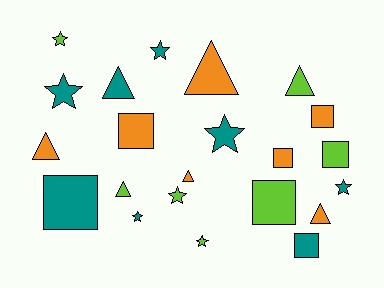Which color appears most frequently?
Teal, with 8 objects.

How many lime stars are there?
There are 3 lime stars.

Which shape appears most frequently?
Star, with 8 objects.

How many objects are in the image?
There are 22 objects.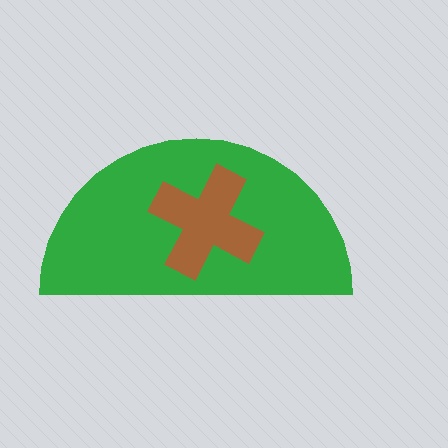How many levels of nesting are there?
2.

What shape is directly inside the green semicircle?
The brown cross.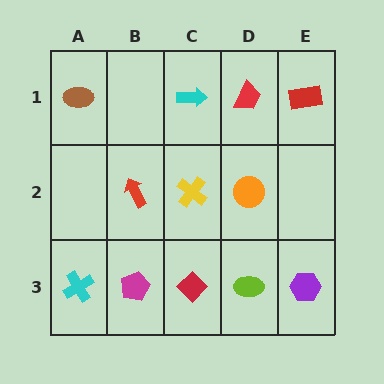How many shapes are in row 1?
4 shapes.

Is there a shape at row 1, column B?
No, that cell is empty.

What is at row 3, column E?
A purple hexagon.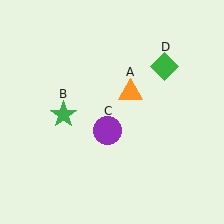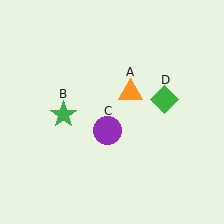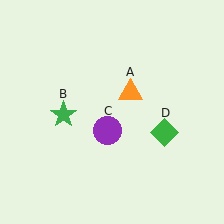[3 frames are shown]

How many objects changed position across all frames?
1 object changed position: green diamond (object D).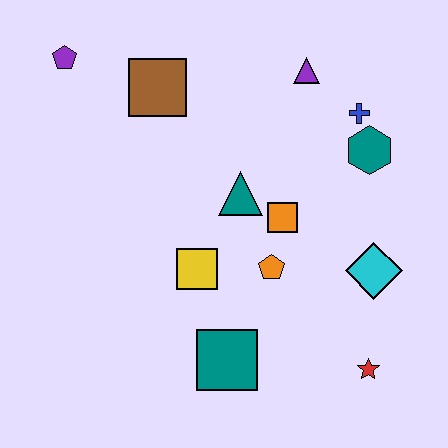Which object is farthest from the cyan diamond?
The purple pentagon is farthest from the cyan diamond.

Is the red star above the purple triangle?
No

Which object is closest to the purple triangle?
The blue cross is closest to the purple triangle.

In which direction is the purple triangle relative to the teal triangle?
The purple triangle is above the teal triangle.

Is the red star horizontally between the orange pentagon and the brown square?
No